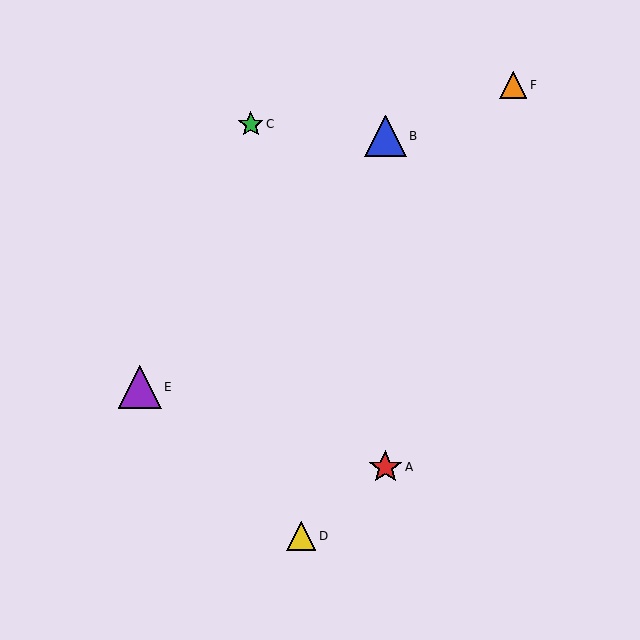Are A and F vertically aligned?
No, A is at x≈385 and F is at x≈513.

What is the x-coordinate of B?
Object B is at x≈385.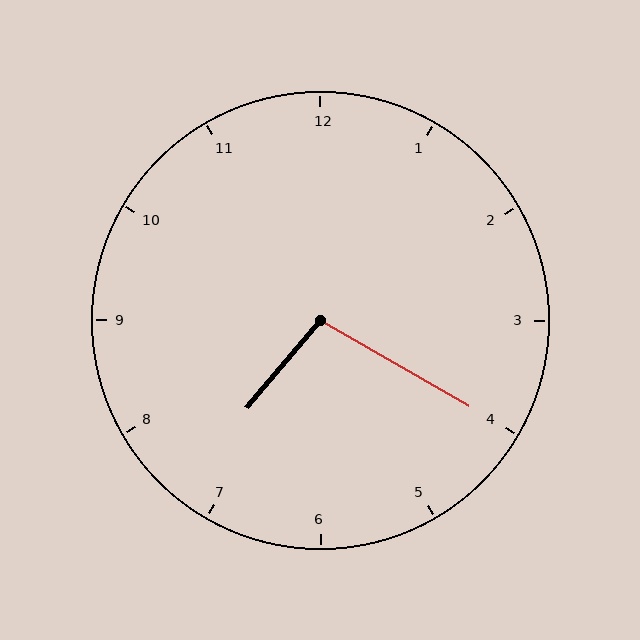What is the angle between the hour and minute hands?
Approximately 100 degrees.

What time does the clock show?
7:20.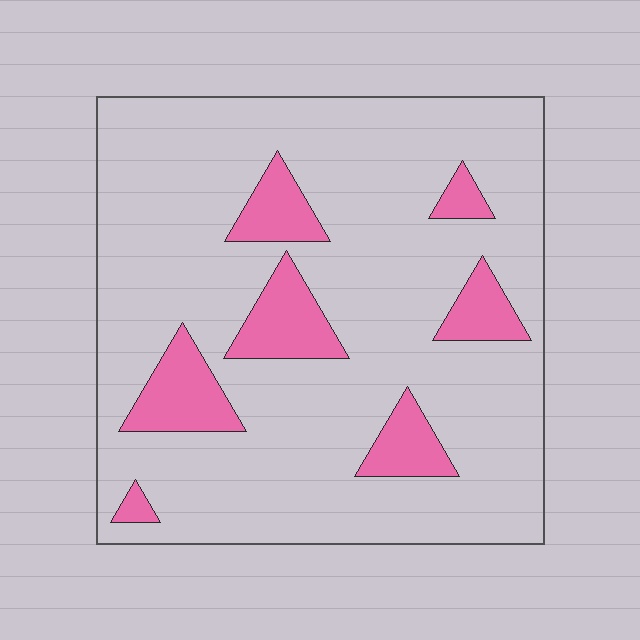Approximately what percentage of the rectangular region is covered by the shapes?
Approximately 15%.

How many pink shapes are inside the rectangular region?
7.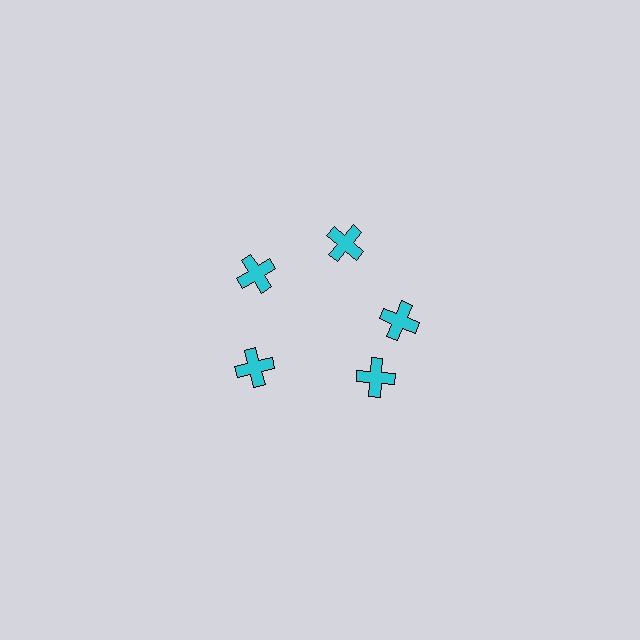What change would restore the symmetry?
The symmetry would be restored by rotating it back into even spacing with its neighbors so that all 5 crosses sit at equal angles and equal distance from the center.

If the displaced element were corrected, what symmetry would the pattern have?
It would have 5-fold rotational symmetry — the pattern would map onto itself every 72 degrees.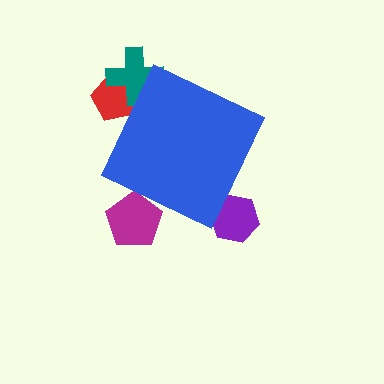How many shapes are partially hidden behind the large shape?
4 shapes are partially hidden.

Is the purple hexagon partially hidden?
Yes, the purple hexagon is partially hidden behind the blue diamond.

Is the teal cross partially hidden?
Yes, the teal cross is partially hidden behind the blue diamond.